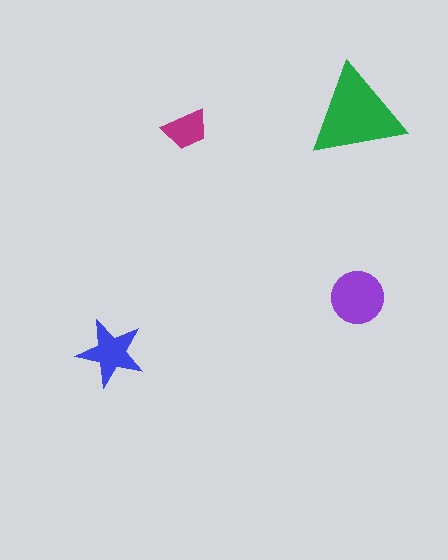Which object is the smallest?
The magenta trapezoid.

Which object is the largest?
The green triangle.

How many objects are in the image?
There are 4 objects in the image.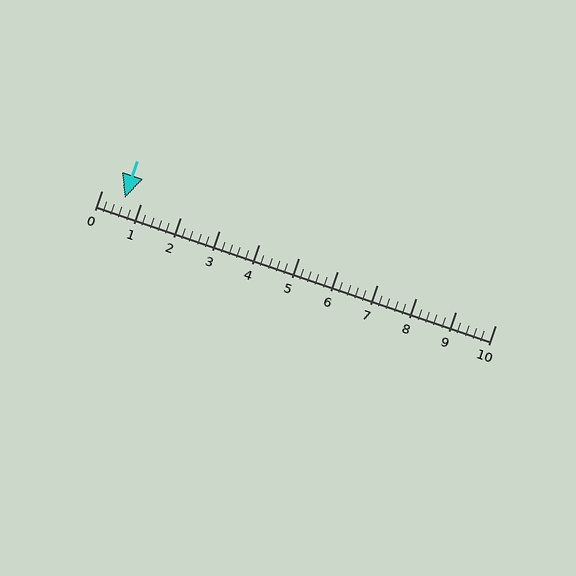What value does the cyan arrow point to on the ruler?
The cyan arrow points to approximately 0.6.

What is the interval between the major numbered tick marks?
The major tick marks are spaced 1 units apart.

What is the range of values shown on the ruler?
The ruler shows values from 0 to 10.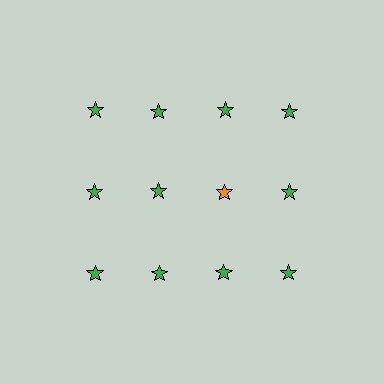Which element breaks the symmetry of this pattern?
The orange star in the second row, center column breaks the symmetry. All other shapes are green stars.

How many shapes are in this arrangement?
There are 12 shapes arranged in a grid pattern.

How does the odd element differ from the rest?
It has a different color: orange instead of green.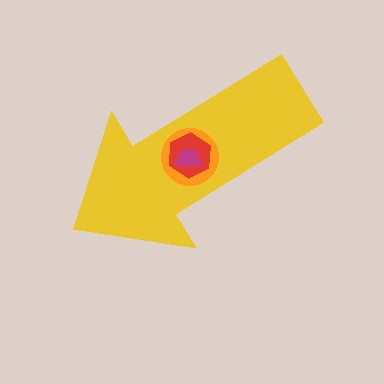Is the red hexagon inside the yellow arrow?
Yes.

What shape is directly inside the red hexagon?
The magenta trapezoid.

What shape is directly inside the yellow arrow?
The orange circle.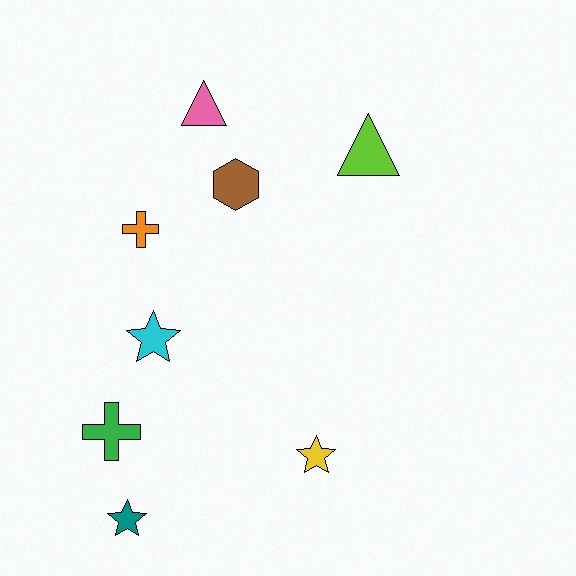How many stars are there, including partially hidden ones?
There are 3 stars.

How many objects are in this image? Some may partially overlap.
There are 8 objects.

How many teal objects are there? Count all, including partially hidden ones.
There is 1 teal object.